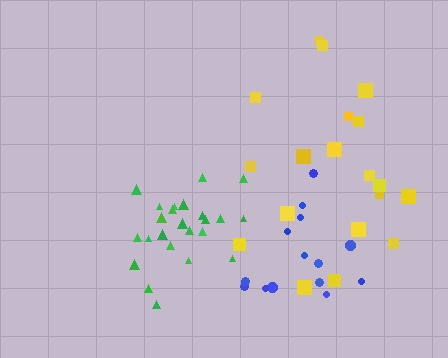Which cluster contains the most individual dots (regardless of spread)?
Green (24).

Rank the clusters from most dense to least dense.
green, blue, yellow.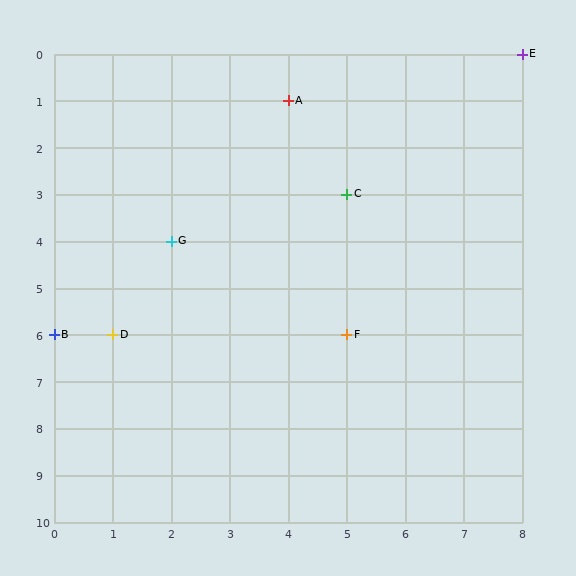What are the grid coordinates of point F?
Point F is at grid coordinates (5, 6).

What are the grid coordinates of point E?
Point E is at grid coordinates (8, 0).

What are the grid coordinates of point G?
Point G is at grid coordinates (2, 4).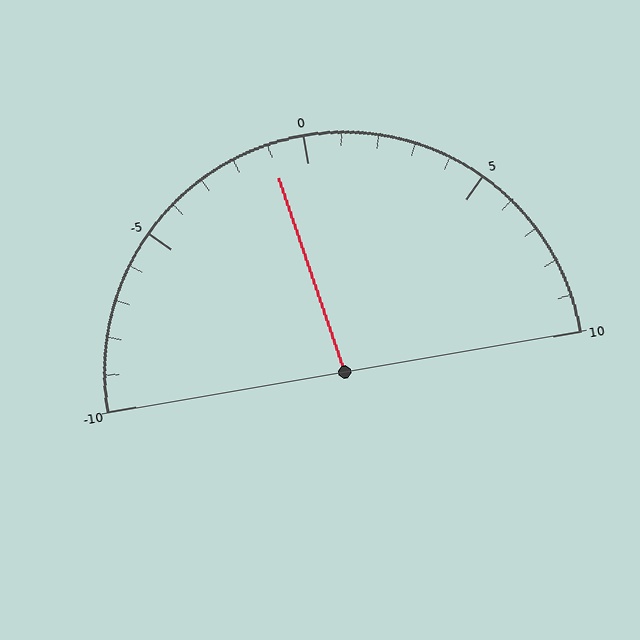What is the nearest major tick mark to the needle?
The nearest major tick mark is 0.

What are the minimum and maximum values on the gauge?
The gauge ranges from -10 to 10.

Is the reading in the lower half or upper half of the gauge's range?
The reading is in the lower half of the range (-10 to 10).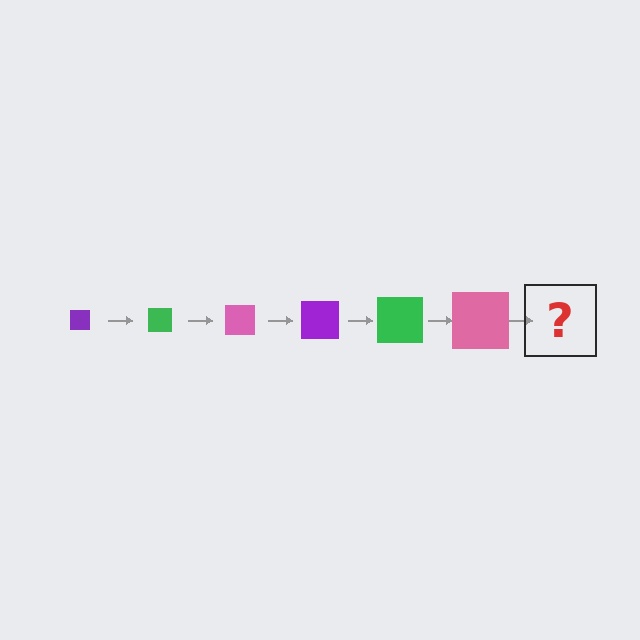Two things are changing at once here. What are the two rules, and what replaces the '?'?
The two rules are that the square grows larger each step and the color cycles through purple, green, and pink. The '?' should be a purple square, larger than the previous one.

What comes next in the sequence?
The next element should be a purple square, larger than the previous one.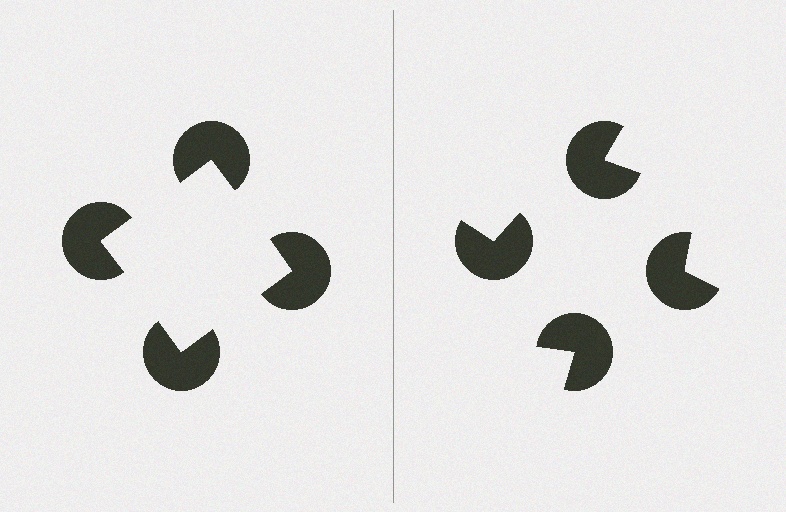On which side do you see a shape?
An illusory square appears on the left side. On the right side the wedge cuts are rotated, so no coherent shape forms.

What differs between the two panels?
The pac-man discs are positioned identically on both sides; only the wedge orientations differ. On the left they align to a square; on the right they are misaligned.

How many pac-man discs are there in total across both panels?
8 — 4 on each side.